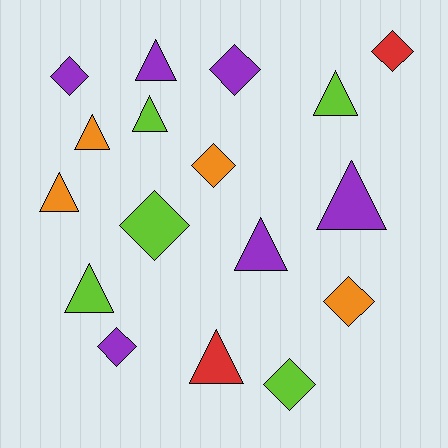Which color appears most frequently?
Purple, with 6 objects.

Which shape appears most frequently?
Triangle, with 9 objects.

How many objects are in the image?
There are 17 objects.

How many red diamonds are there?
There is 1 red diamond.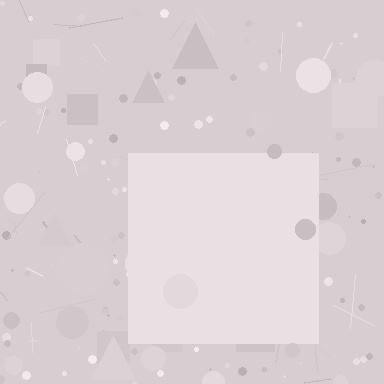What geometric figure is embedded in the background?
A square is embedded in the background.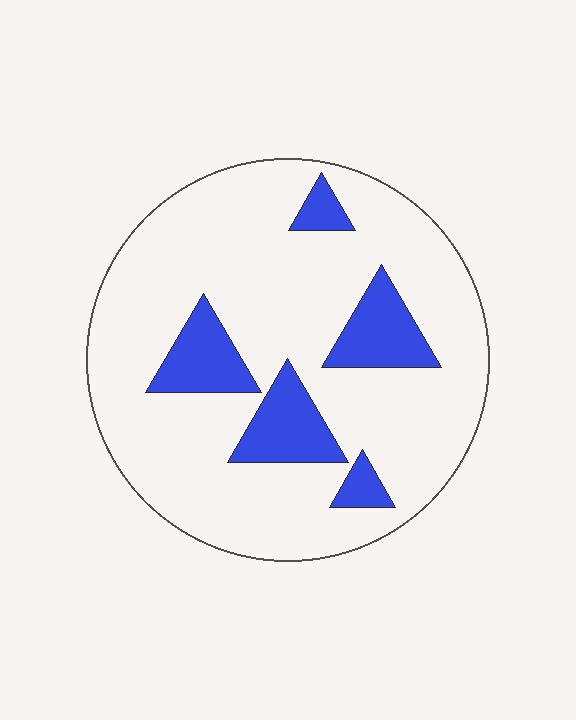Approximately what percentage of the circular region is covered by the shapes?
Approximately 20%.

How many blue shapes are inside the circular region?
5.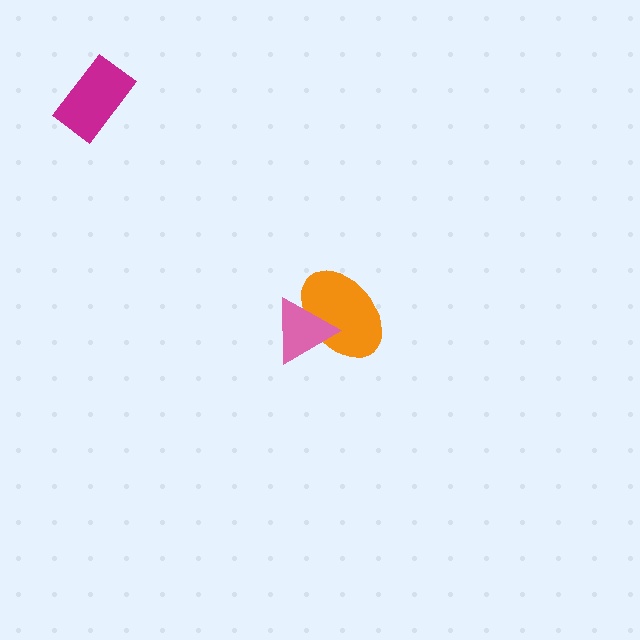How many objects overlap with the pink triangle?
1 object overlaps with the pink triangle.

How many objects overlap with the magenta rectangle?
0 objects overlap with the magenta rectangle.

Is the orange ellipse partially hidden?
Yes, it is partially covered by another shape.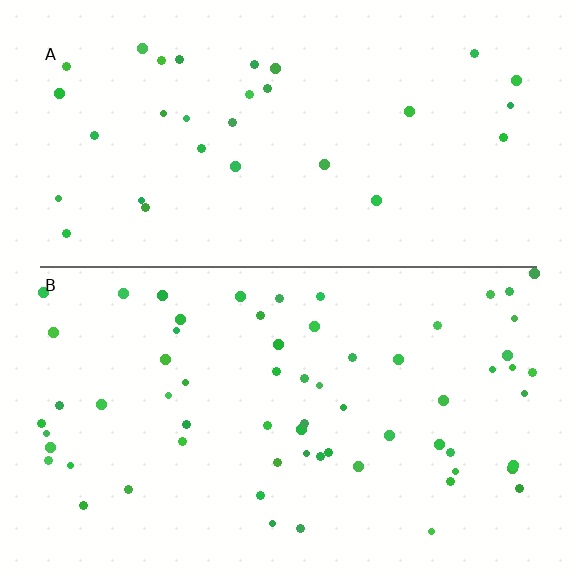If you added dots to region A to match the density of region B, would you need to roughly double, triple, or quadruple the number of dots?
Approximately double.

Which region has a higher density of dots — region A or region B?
B (the bottom).